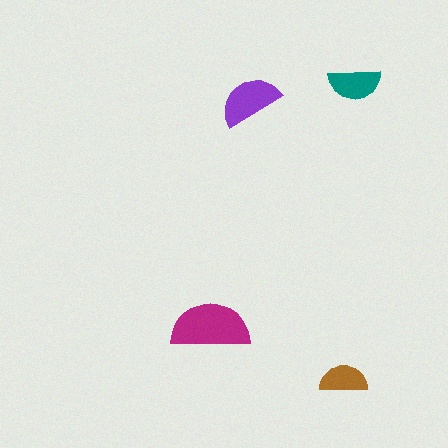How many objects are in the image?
There are 4 objects in the image.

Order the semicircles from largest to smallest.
the magenta one, the purple one, the teal one, the brown one.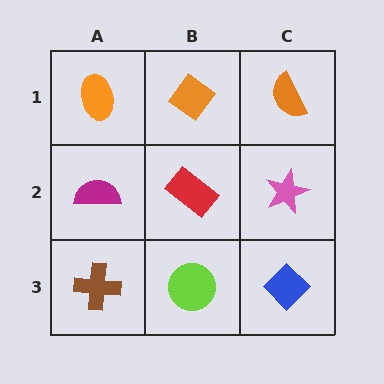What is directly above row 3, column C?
A pink star.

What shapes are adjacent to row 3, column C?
A pink star (row 2, column C), a lime circle (row 3, column B).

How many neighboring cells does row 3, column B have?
3.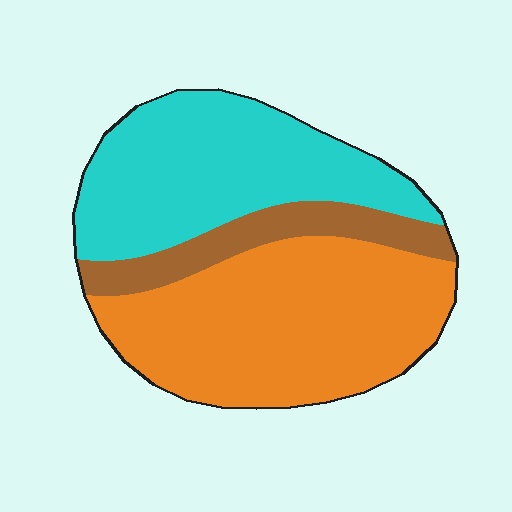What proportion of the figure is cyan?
Cyan covers roughly 40% of the figure.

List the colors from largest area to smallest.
From largest to smallest: orange, cyan, brown.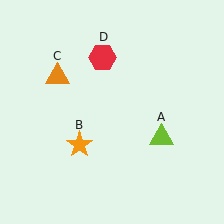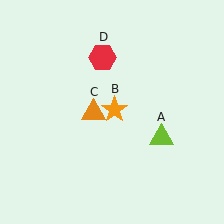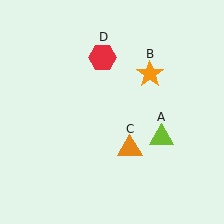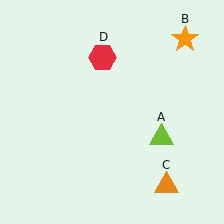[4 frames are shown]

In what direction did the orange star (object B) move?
The orange star (object B) moved up and to the right.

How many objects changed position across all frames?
2 objects changed position: orange star (object B), orange triangle (object C).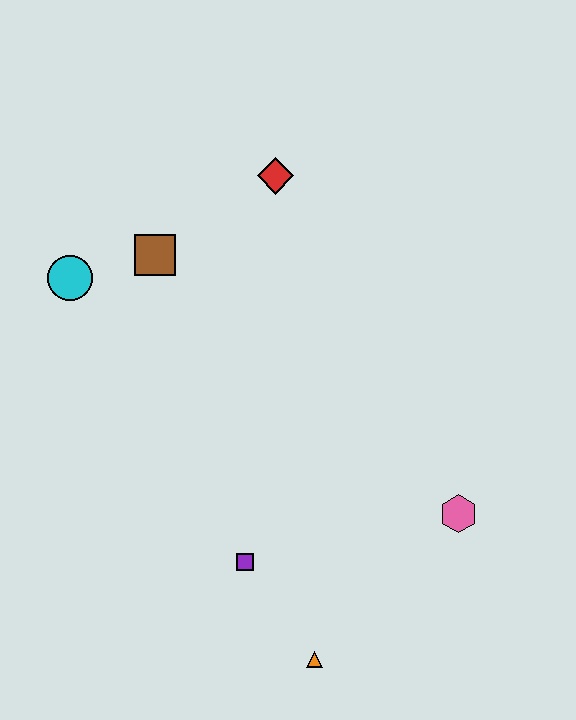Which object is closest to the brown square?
The cyan circle is closest to the brown square.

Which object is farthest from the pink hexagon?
The cyan circle is farthest from the pink hexagon.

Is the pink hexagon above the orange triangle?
Yes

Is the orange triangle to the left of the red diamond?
No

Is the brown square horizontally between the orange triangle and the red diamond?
No